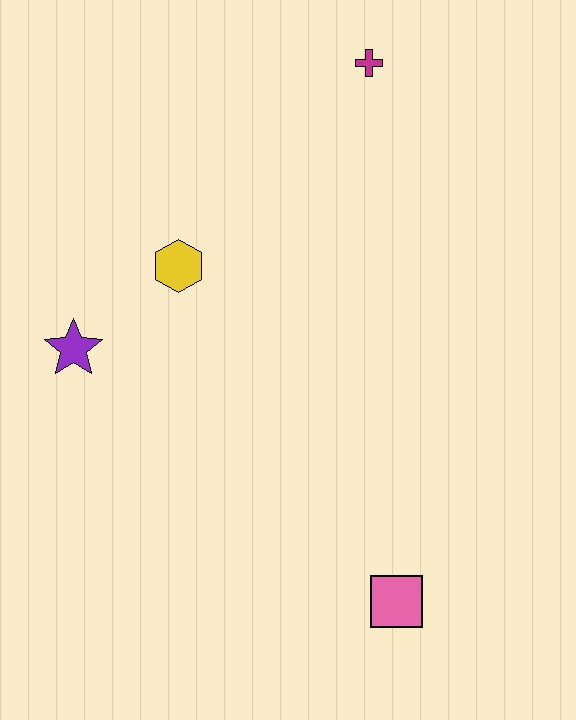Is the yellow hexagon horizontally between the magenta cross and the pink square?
No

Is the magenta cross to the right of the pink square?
No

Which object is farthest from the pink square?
The magenta cross is farthest from the pink square.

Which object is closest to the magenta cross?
The yellow hexagon is closest to the magenta cross.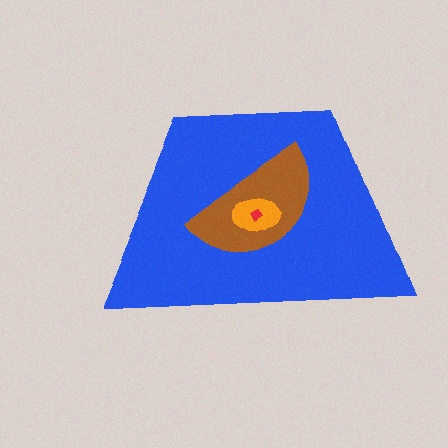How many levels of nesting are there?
4.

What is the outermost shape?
The blue trapezoid.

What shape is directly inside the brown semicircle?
The orange ellipse.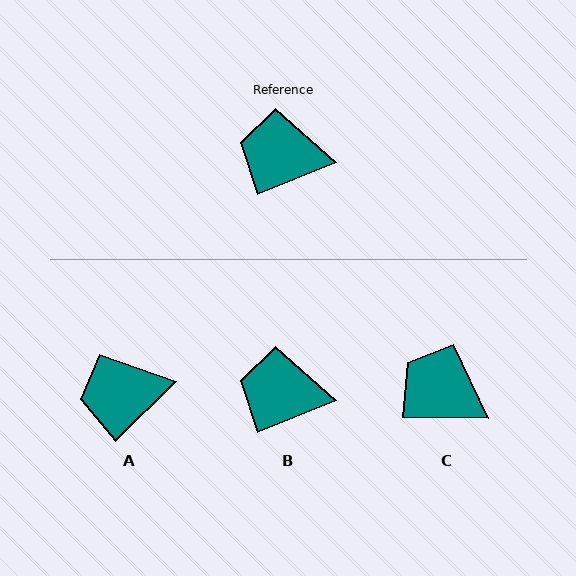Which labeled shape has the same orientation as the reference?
B.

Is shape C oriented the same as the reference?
No, it is off by about 23 degrees.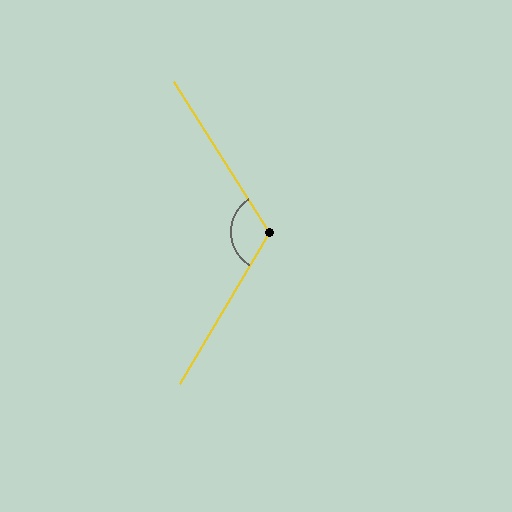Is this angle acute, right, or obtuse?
It is obtuse.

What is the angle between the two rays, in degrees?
Approximately 117 degrees.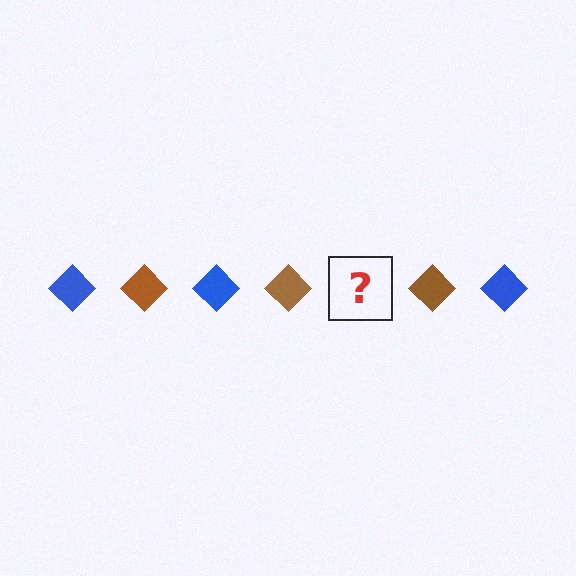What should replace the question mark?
The question mark should be replaced with a blue diamond.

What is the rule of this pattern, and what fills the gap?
The rule is that the pattern cycles through blue, brown diamonds. The gap should be filled with a blue diamond.